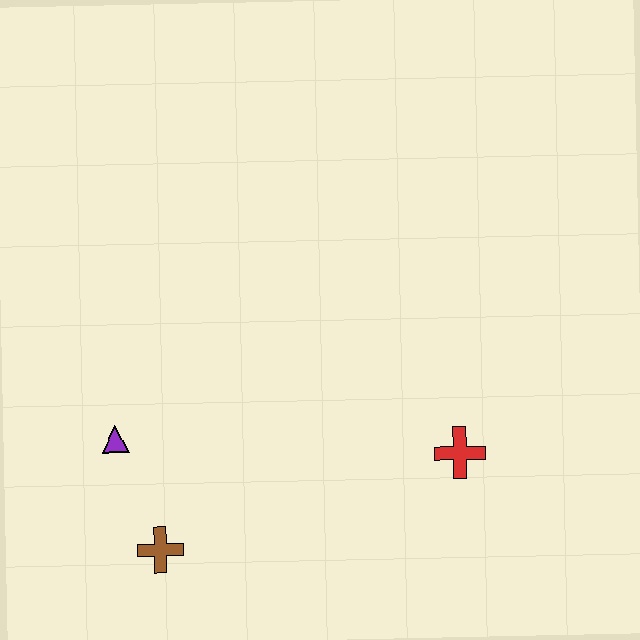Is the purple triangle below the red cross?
No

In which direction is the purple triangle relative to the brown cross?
The purple triangle is above the brown cross.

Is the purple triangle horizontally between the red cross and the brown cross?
No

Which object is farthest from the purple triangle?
The red cross is farthest from the purple triangle.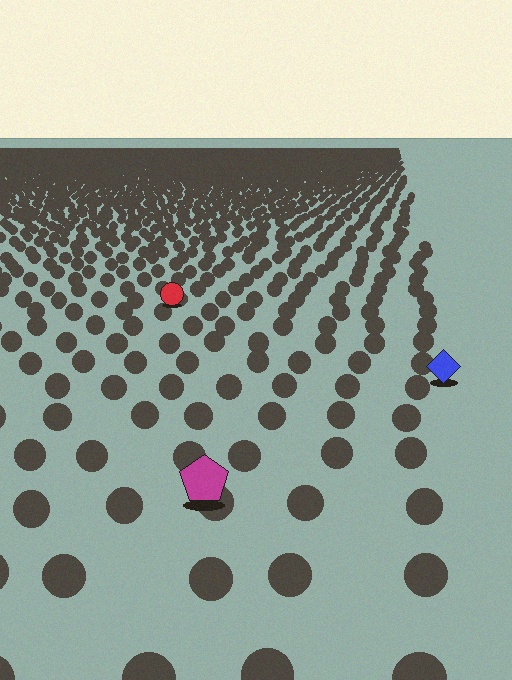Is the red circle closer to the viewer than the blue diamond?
No. The blue diamond is closer — you can tell from the texture gradient: the ground texture is coarser near it.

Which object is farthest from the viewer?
The red circle is farthest from the viewer. It appears smaller and the ground texture around it is denser.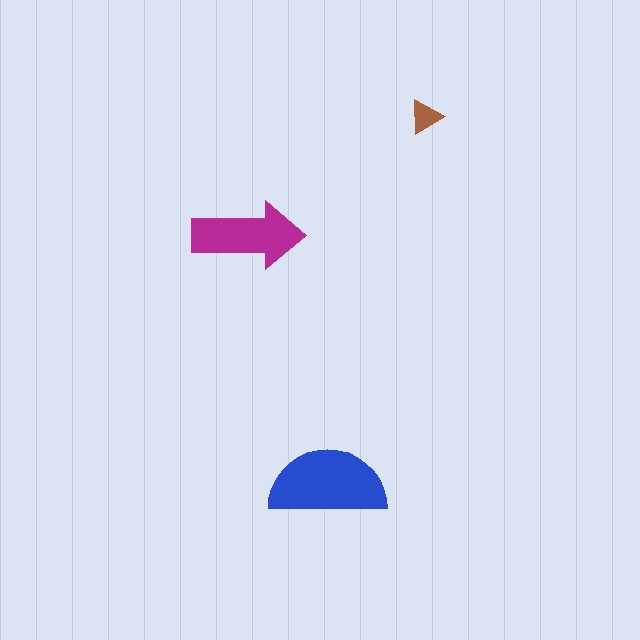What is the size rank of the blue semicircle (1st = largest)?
1st.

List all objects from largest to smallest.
The blue semicircle, the magenta arrow, the brown triangle.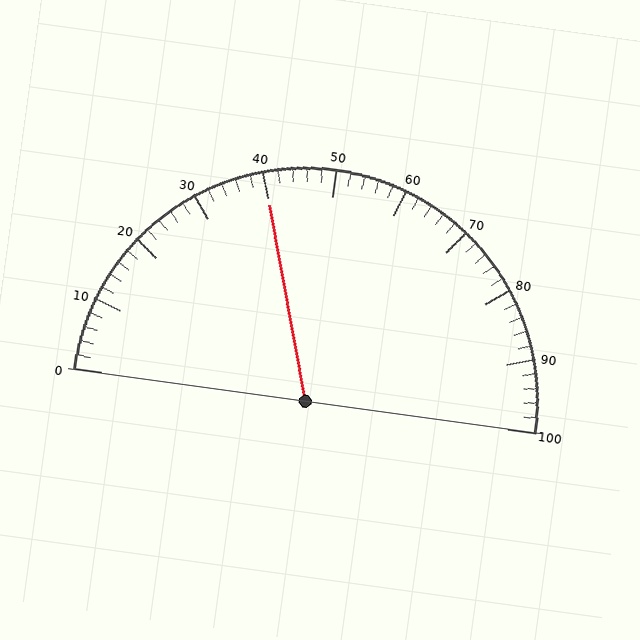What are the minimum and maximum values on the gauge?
The gauge ranges from 0 to 100.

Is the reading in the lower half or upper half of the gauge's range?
The reading is in the lower half of the range (0 to 100).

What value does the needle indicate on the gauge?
The needle indicates approximately 40.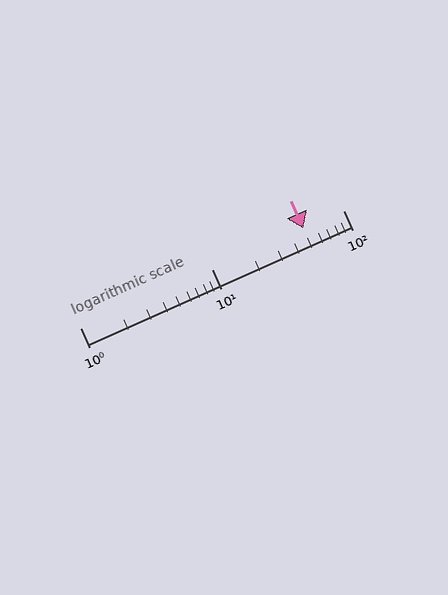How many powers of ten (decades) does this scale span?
The scale spans 2 decades, from 1 to 100.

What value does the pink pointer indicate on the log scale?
The pointer indicates approximately 50.